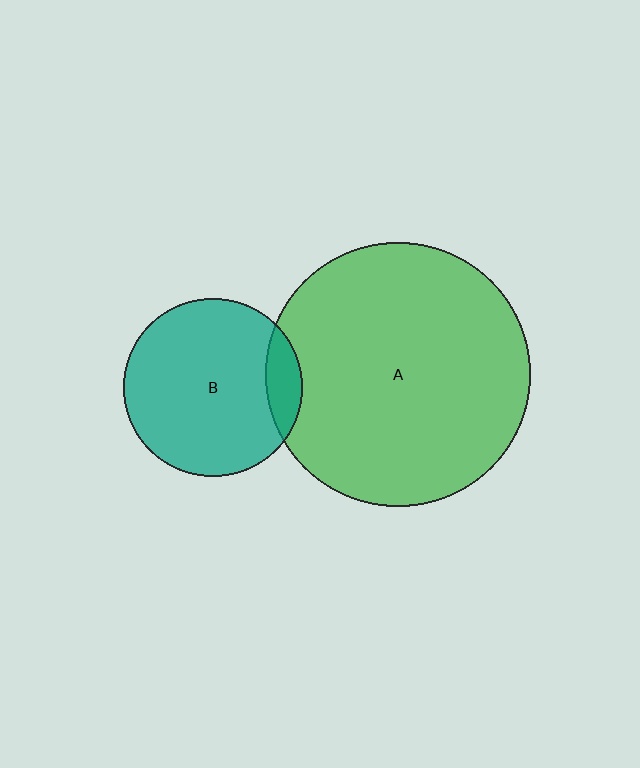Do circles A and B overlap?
Yes.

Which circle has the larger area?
Circle A (green).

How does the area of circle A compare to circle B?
Approximately 2.2 times.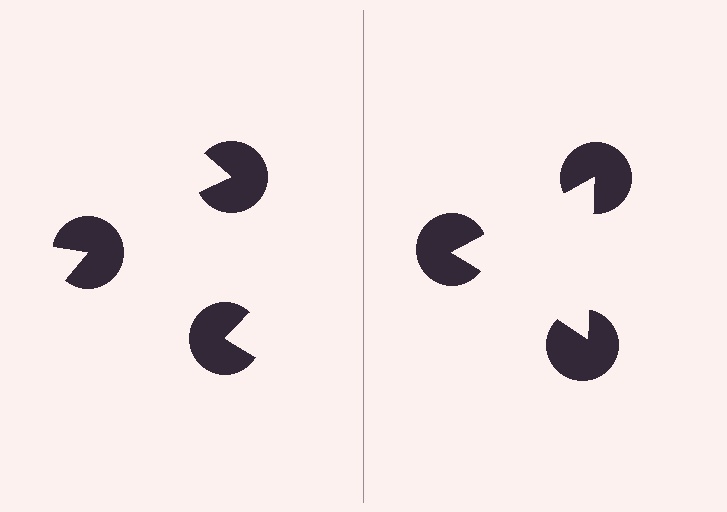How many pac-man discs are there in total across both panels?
6 — 3 on each side.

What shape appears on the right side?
An illusory triangle.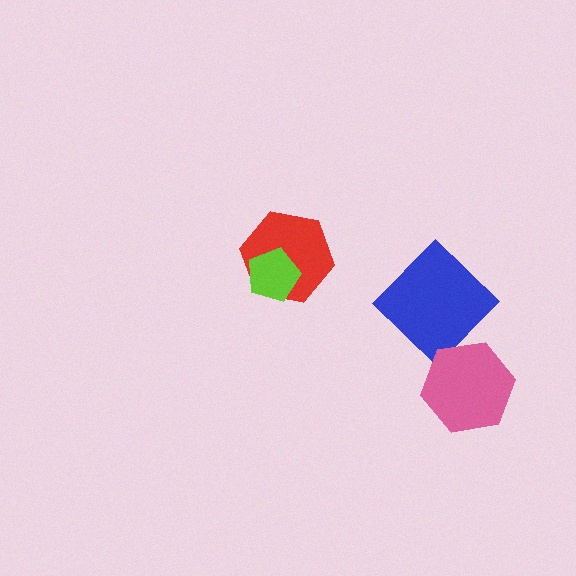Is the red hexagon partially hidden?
Yes, it is partially covered by another shape.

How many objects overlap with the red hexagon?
1 object overlaps with the red hexagon.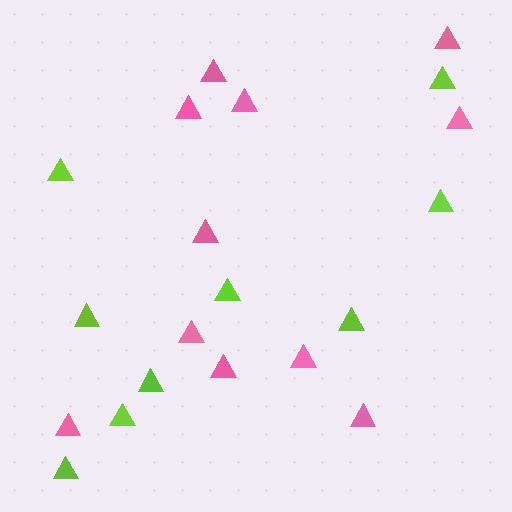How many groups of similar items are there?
There are 2 groups: one group of lime triangles (9) and one group of pink triangles (11).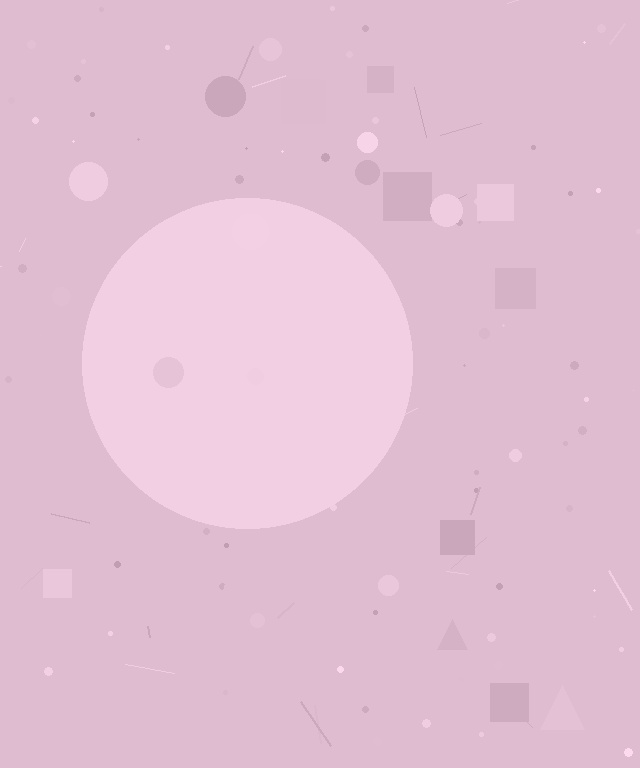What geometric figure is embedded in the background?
A circle is embedded in the background.